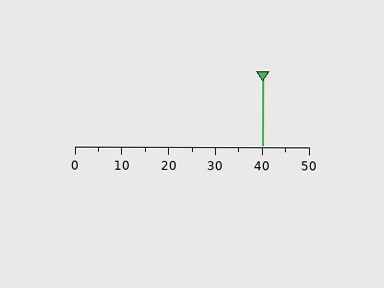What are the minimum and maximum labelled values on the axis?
The axis runs from 0 to 50.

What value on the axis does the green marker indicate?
The marker indicates approximately 40.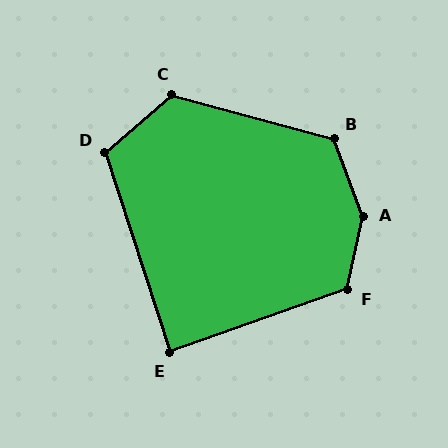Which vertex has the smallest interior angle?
E, at approximately 89 degrees.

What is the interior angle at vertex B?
Approximately 125 degrees (obtuse).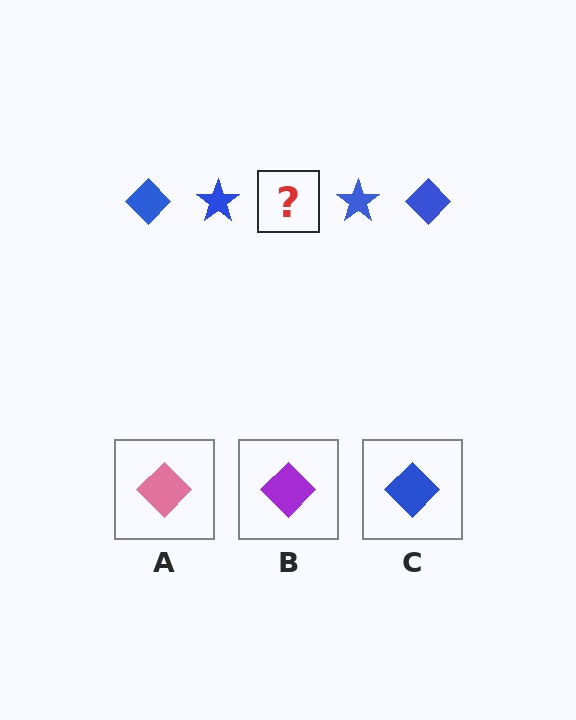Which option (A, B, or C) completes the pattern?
C.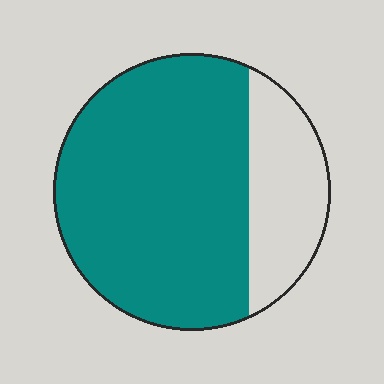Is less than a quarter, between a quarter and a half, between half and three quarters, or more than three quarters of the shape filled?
More than three quarters.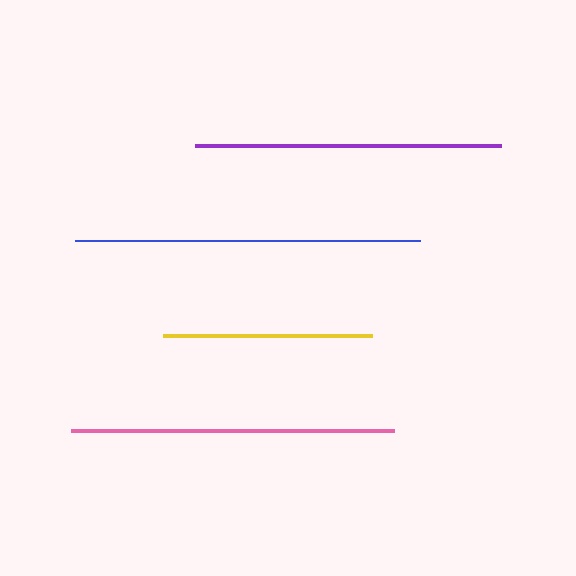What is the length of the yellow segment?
The yellow segment is approximately 209 pixels long.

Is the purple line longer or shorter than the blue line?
The blue line is longer than the purple line.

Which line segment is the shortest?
The yellow line is the shortest at approximately 209 pixels.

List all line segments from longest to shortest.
From longest to shortest: blue, pink, purple, yellow.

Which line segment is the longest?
The blue line is the longest at approximately 344 pixels.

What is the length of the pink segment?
The pink segment is approximately 323 pixels long.